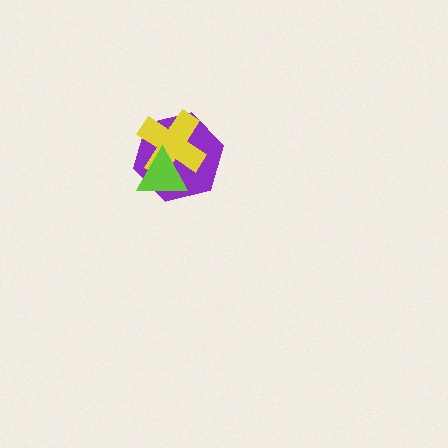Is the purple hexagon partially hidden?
Yes, it is partially covered by another shape.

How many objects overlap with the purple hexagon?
2 objects overlap with the purple hexagon.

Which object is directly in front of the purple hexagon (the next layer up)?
The yellow cross is directly in front of the purple hexagon.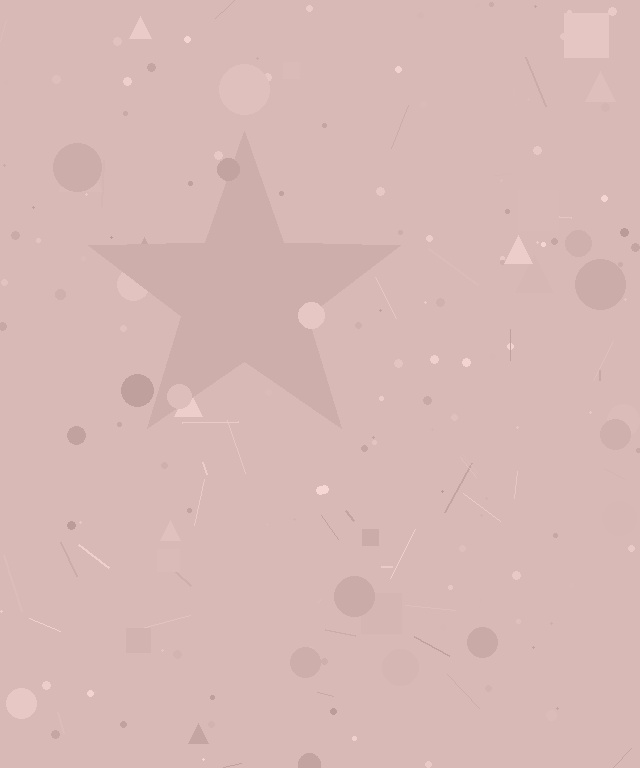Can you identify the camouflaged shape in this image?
The camouflaged shape is a star.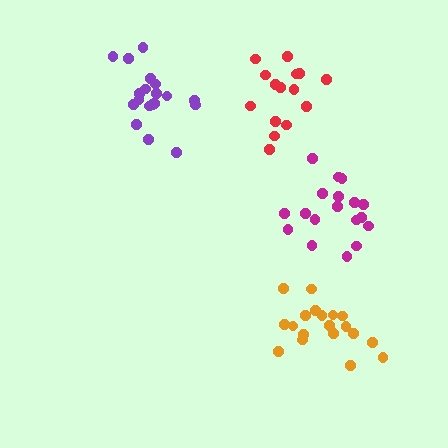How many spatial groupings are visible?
There are 4 spatial groupings.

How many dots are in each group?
Group 1: 19 dots, Group 2: 19 dots, Group 3: 15 dots, Group 4: 18 dots (71 total).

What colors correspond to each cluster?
The clusters are colored: orange, purple, red, magenta.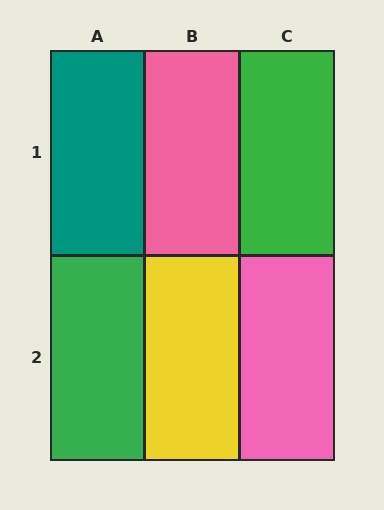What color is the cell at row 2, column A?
Green.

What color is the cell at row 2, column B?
Yellow.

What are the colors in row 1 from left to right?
Teal, pink, green.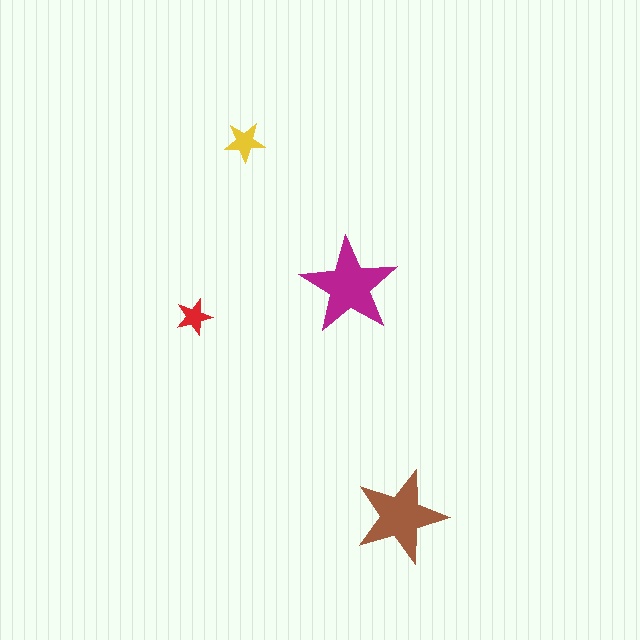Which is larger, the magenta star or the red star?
The magenta one.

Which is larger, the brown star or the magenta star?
The magenta one.